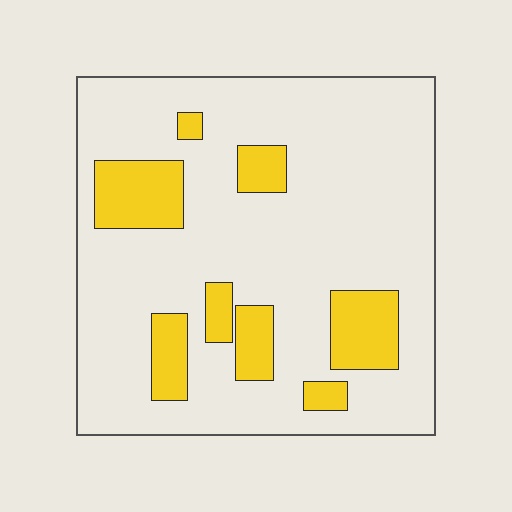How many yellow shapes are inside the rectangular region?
8.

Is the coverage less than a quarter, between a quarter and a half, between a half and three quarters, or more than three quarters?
Less than a quarter.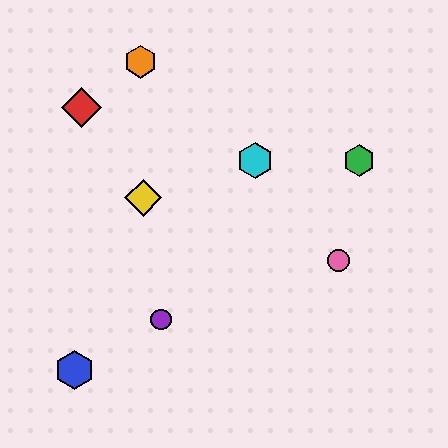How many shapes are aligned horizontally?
2 shapes (the green hexagon, the cyan hexagon) are aligned horizontally.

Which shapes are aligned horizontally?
The green hexagon, the cyan hexagon are aligned horizontally.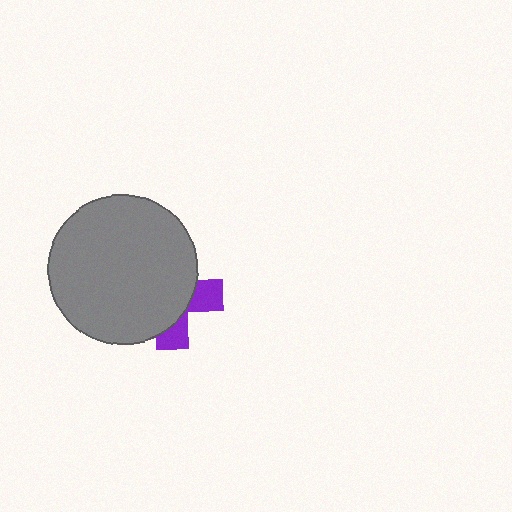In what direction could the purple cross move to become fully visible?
The purple cross could move right. That would shift it out from behind the gray circle entirely.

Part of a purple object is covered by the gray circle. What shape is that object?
It is a cross.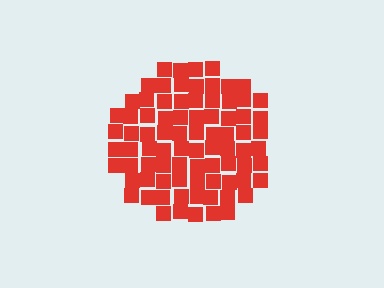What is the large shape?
The large shape is a circle.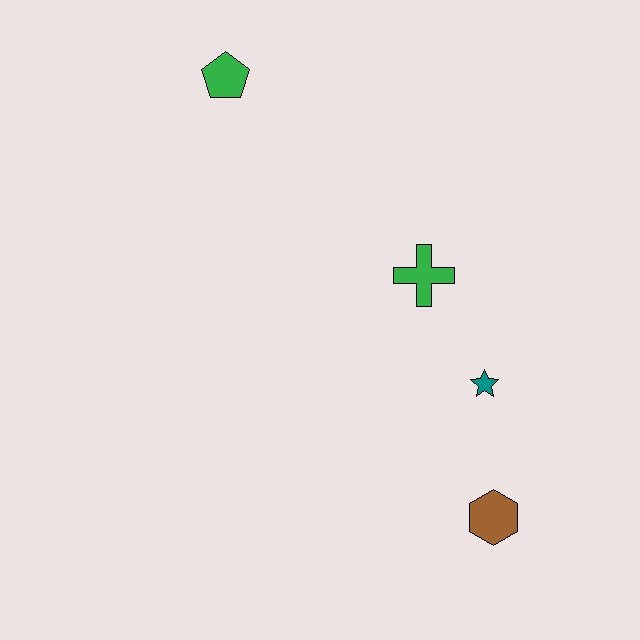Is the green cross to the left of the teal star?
Yes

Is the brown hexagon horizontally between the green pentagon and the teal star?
No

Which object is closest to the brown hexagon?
The teal star is closest to the brown hexagon.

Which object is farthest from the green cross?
The green pentagon is farthest from the green cross.